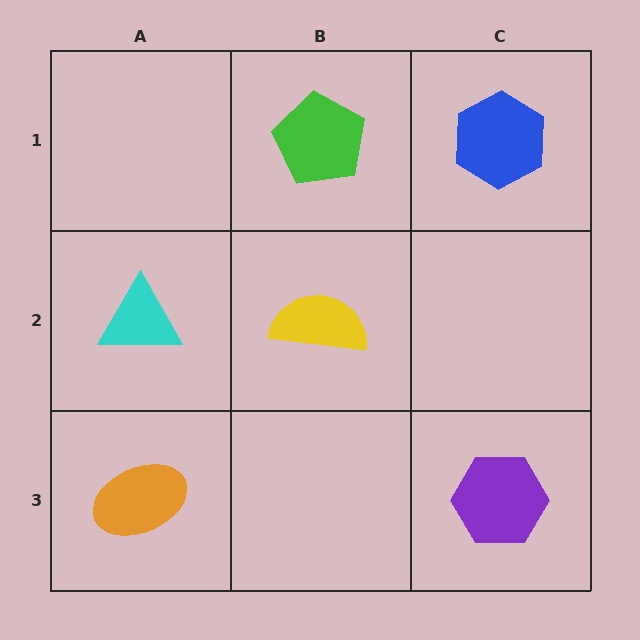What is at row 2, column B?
A yellow semicircle.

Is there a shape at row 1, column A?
No, that cell is empty.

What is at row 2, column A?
A cyan triangle.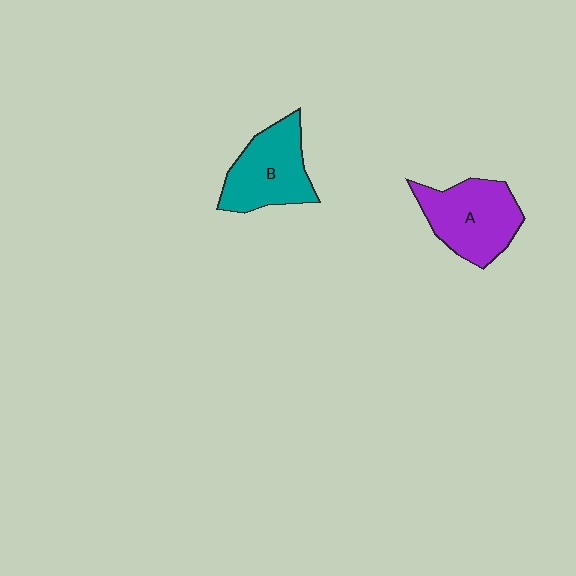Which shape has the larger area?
Shape A (purple).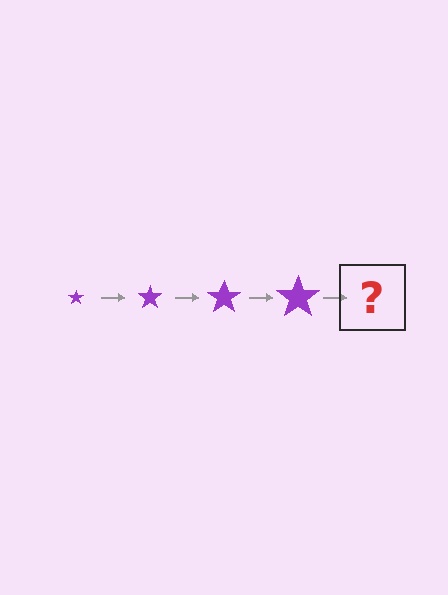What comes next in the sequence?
The next element should be a purple star, larger than the previous one.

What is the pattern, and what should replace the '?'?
The pattern is that the star gets progressively larger each step. The '?' should be a purple star, larger than the previous one.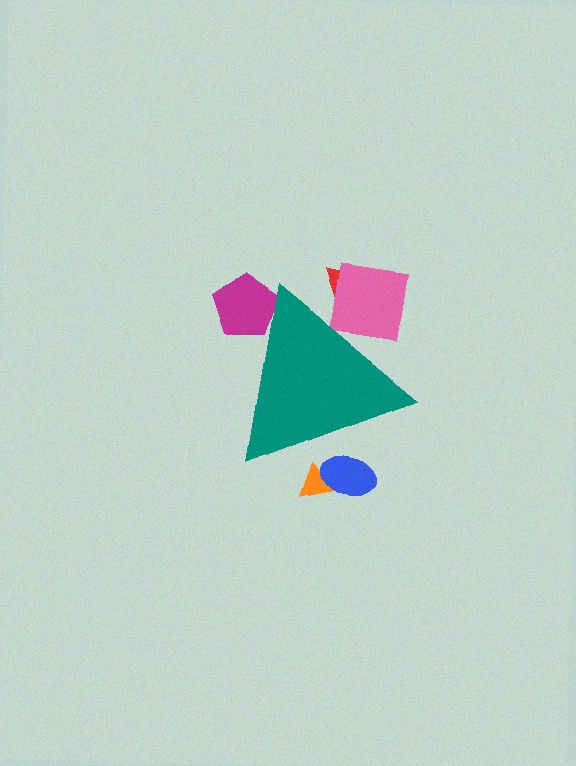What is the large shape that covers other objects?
A teal triangle.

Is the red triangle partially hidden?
Yes, the red triangle is partially hidden behind the teal triangle.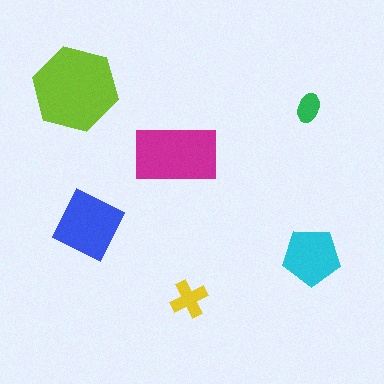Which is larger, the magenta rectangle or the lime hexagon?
The lime hexagon.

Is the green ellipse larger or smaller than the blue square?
Smaller.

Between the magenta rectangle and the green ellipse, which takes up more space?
The magenta rectangle.